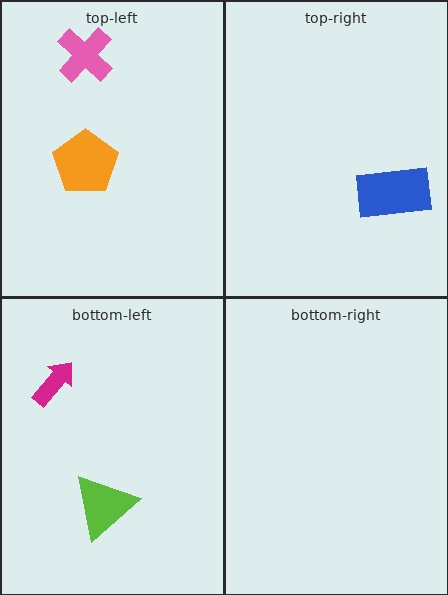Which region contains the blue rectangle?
The top-right region.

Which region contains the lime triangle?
The bottom-left region.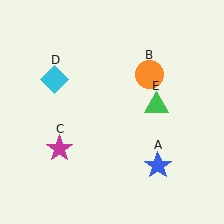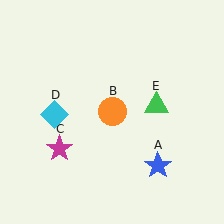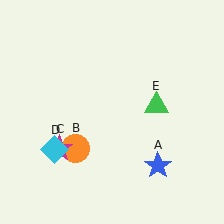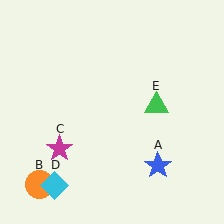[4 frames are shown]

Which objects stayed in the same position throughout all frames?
Blue star (object A) and magenta star (object C) and green triangle (object E) remained stationary.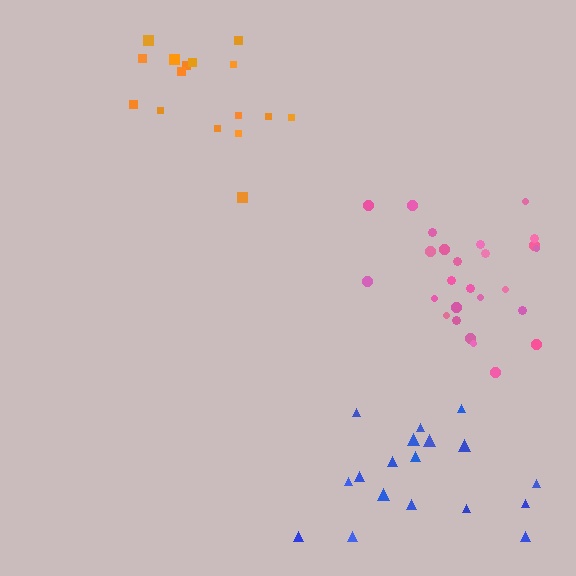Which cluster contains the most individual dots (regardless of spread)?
Pink (26).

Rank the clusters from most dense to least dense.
pink, blue, orange.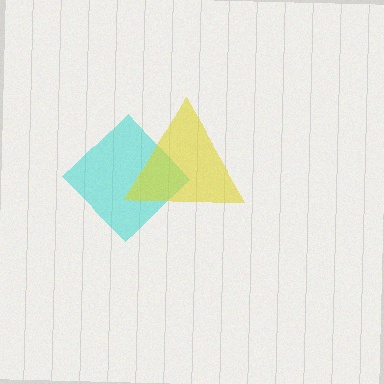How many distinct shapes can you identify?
There are 2 distinct shapes: a cyan diamond, a yellow triangle.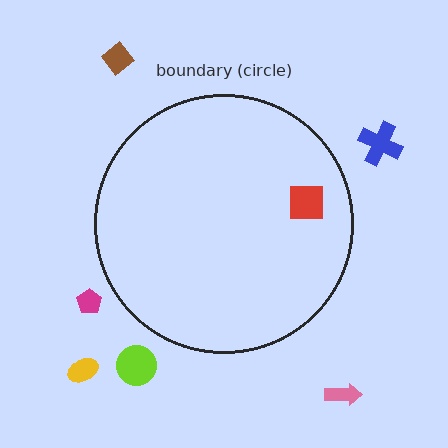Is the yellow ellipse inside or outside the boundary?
Outside.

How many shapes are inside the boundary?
1 inside, 6 outside.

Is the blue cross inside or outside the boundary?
Outside.